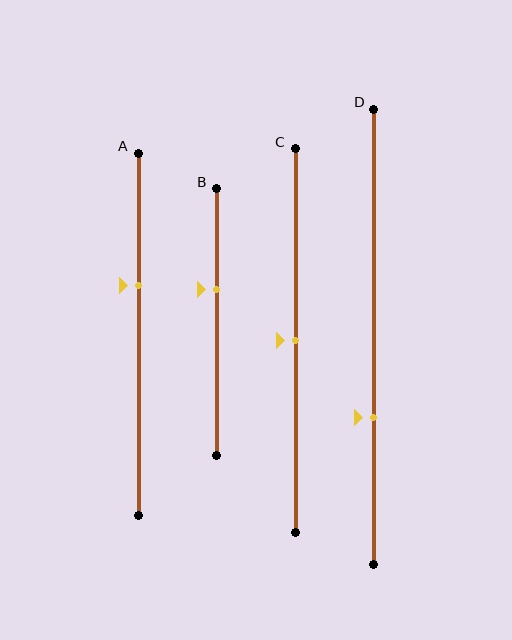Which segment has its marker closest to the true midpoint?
Segment C has its marker closest to the true midpoint.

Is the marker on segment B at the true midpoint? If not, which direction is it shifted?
No, the marker on segment B is shifted upward by about 12% of the segment length.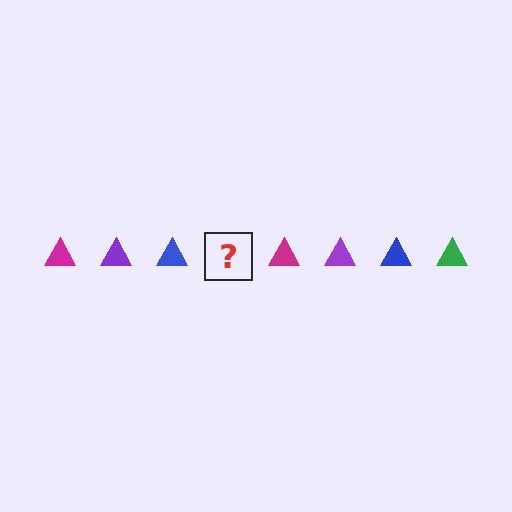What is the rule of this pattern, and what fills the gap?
The rule is that the pattern cycles through magenta, purple, blue, green triangles. The gap should be filled with a green triangle.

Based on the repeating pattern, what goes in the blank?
The blank should be a green triangle.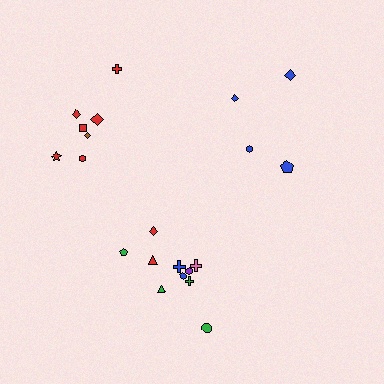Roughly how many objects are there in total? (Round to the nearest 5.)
Roughly 20 objects in total.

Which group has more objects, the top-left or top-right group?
The top-left group.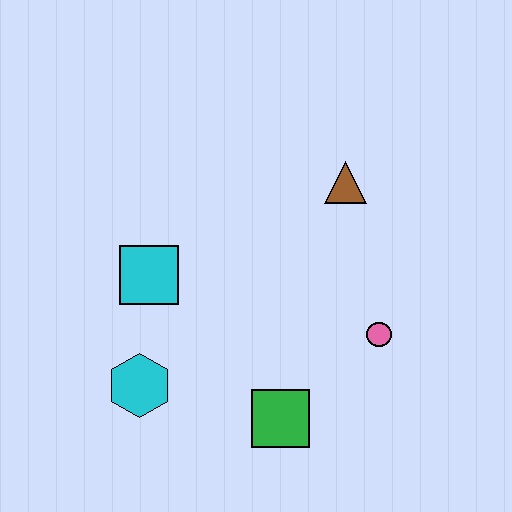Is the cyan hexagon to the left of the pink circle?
Yes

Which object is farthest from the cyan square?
The pink circle is farthest from the cyan square.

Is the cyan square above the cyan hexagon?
Yes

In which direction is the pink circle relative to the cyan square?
The pink circle is to the right of the cyan square.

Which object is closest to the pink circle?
The green square is closest to the pink circle.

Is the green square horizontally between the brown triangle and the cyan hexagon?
Yes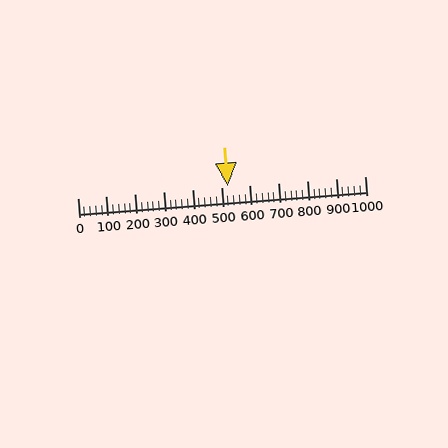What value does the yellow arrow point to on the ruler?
The yellow arrow points to approximately 524.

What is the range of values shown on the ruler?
The ruler shows values from 0 to 1000.